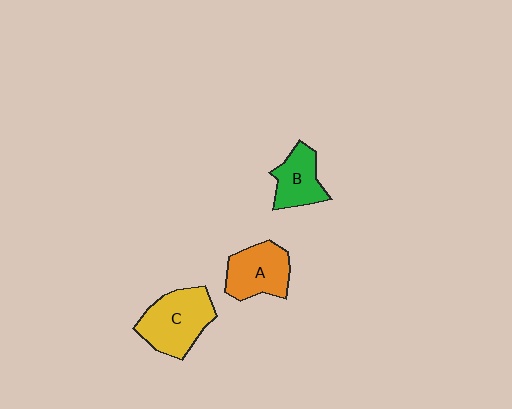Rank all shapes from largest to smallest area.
From largest to smallest: C (yellow), A (orange), B (green).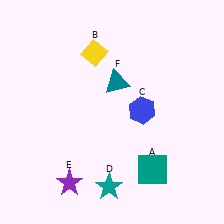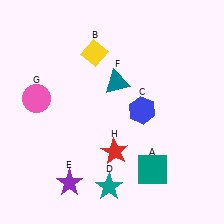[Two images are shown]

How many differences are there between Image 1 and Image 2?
There are 2 differences between the two images.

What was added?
A pink circle (G), a red star (H) were added in Image 2.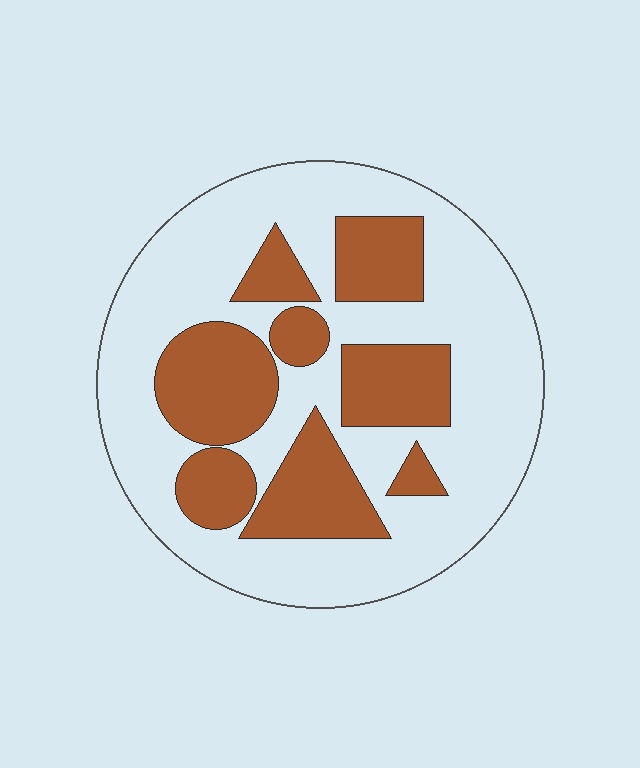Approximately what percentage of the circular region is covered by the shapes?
Approximately 35%.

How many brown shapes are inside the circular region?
8.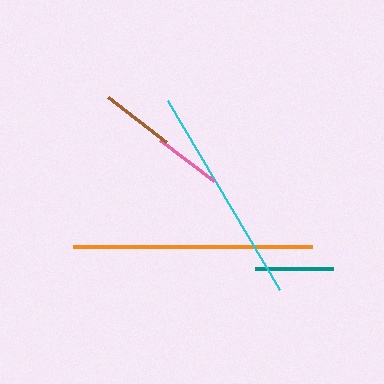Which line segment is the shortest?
The pink line is the shortest at approximately 67 pixels.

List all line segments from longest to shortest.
From longest to shortest: orange, cyan, teal, brown, pink.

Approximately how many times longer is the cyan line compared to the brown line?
The cyan line is approximately 3.0 times the length of the brown line.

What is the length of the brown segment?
The brown segment is approximately 74 pixels long.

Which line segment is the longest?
The orange line is the longest at approximately 239 pixels.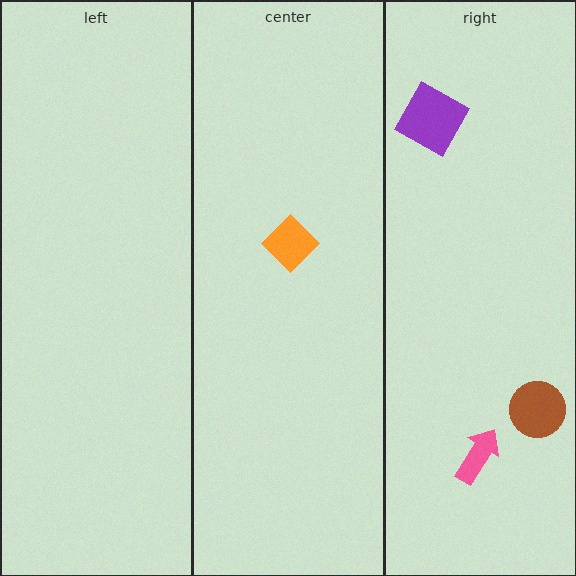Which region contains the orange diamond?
The center region.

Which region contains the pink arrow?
The right region.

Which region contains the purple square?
The right region.